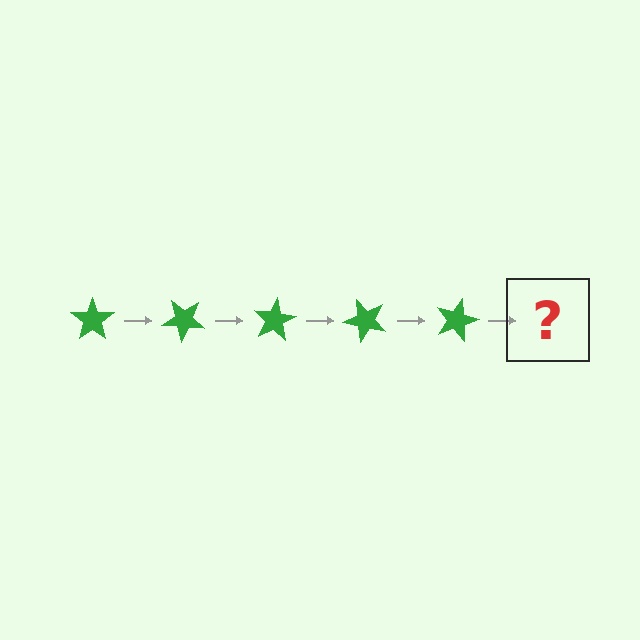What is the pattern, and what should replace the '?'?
The pattern is that the star rotates 40 degrees each step. The '?' should be a green star rotated 200 degrees.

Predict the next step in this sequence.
The next step is a green star rotated 200 degrees.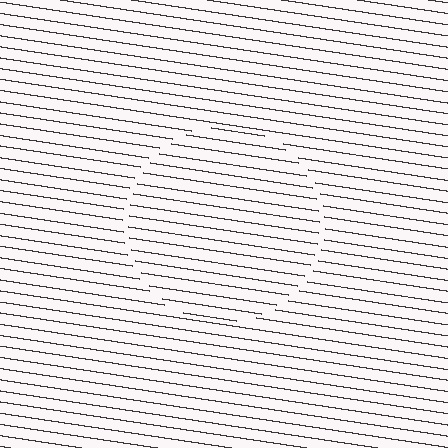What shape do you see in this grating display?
An illusory circle. The interior of the shape contains the same grating, shifted by half a period — the contour is defined by the phase discontinuity where line-ends from the inner and outer gratings abut.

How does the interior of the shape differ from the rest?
The interior of the shape contains the same grating, shifted by half a period — the contour is defined by the phase discontinuity where line-ends from the inner and outer gratings abut.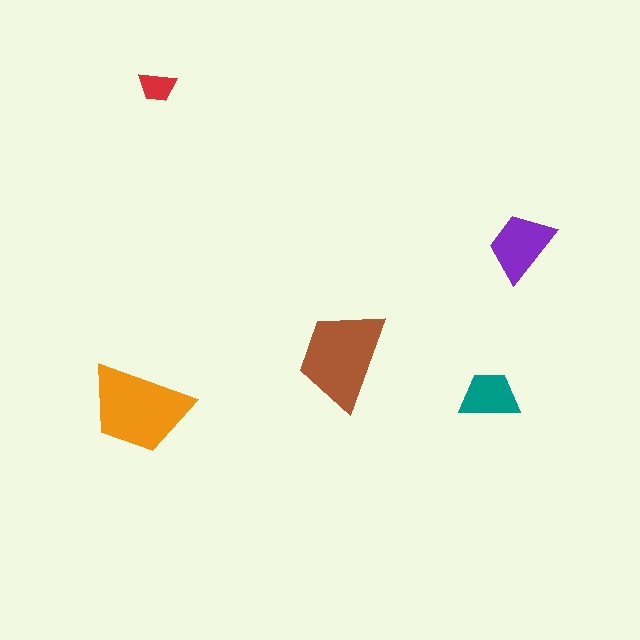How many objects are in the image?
There are 5 objects in the image.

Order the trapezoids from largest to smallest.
the orange one, the brown one, the purple one, the teal one, the red one.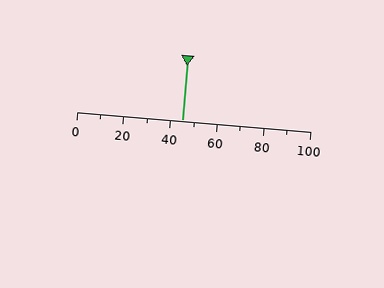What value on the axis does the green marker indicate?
The marker indicates approximately 45.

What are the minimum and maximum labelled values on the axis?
The axis runs from 0 to 100.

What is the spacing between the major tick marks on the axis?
The major ticks are spaced 20 apart.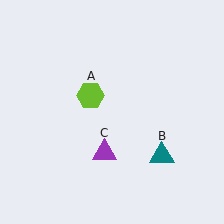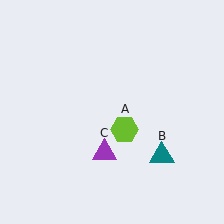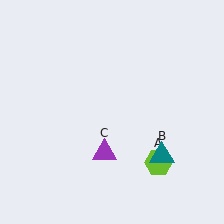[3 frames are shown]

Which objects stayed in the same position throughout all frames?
Teal triangle (object B) and purple triangle (object C) remained stationary.